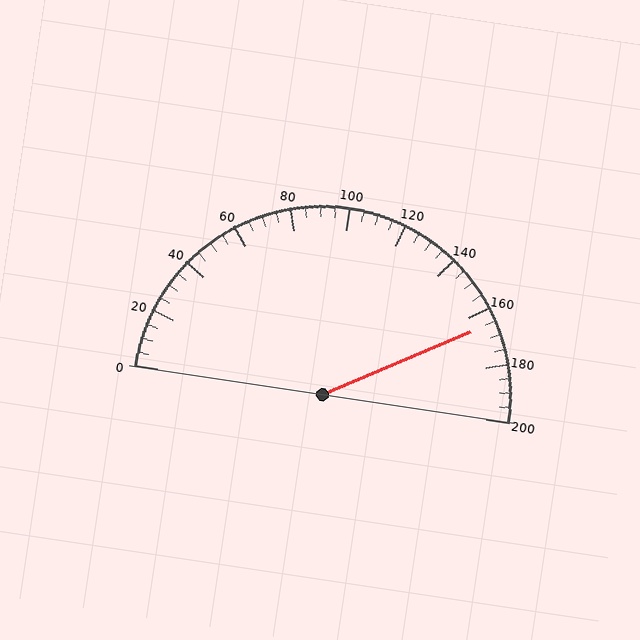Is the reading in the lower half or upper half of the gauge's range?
The reading is in the upper half of the range (0 to 200).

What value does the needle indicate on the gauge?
The needle indicates approximately 165.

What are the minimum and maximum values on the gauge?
The gauge ranges from 0 to 200.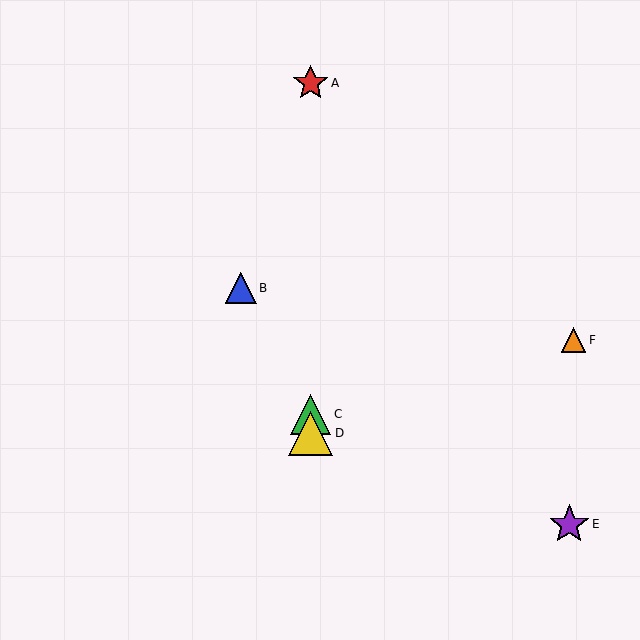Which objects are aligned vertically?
Objects A, C, D are aligned vertically.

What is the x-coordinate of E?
Object E is at x≈569.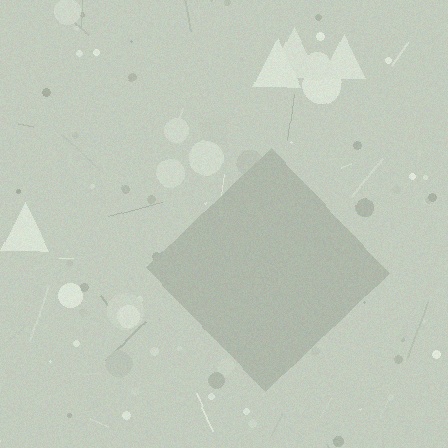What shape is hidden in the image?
A diamond is hidden in the image.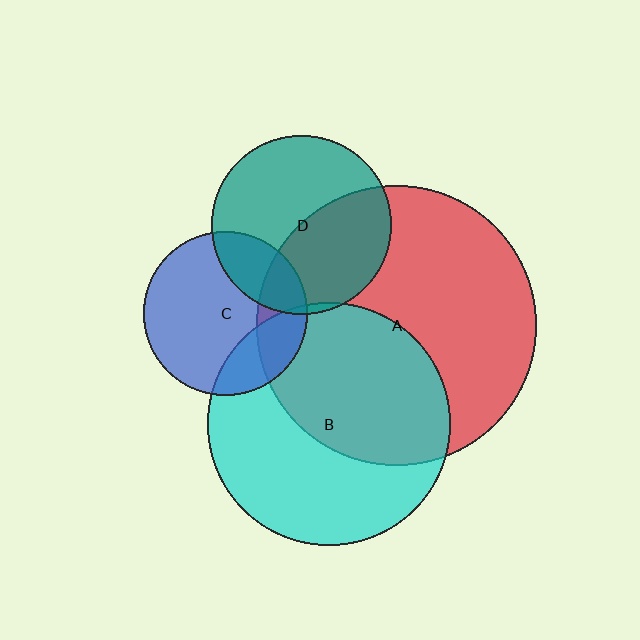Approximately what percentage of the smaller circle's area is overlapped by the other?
Approximately 45%.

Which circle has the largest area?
Circle A (red).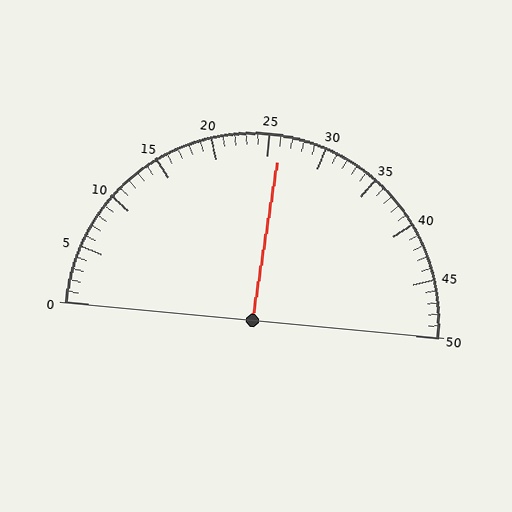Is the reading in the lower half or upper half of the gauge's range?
The reading is in the upper half of the range (0 to 50).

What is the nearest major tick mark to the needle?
The nearest major tick mark is 25.